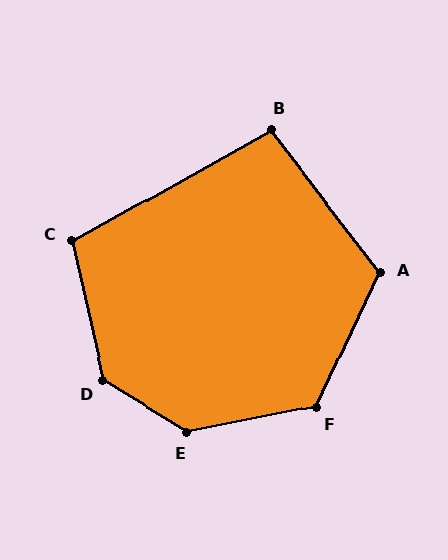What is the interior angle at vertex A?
Approximately 117 degrees (obtuse).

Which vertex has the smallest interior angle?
B, at approximately 99 degrees.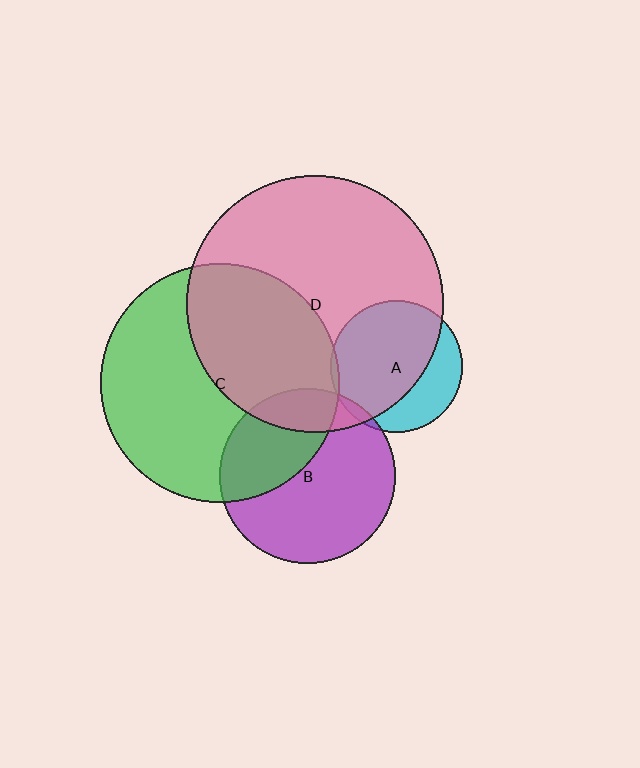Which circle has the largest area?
Circle D (pink).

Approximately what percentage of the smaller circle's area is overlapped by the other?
Approximately 70%.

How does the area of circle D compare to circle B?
Approximately 2.2 times.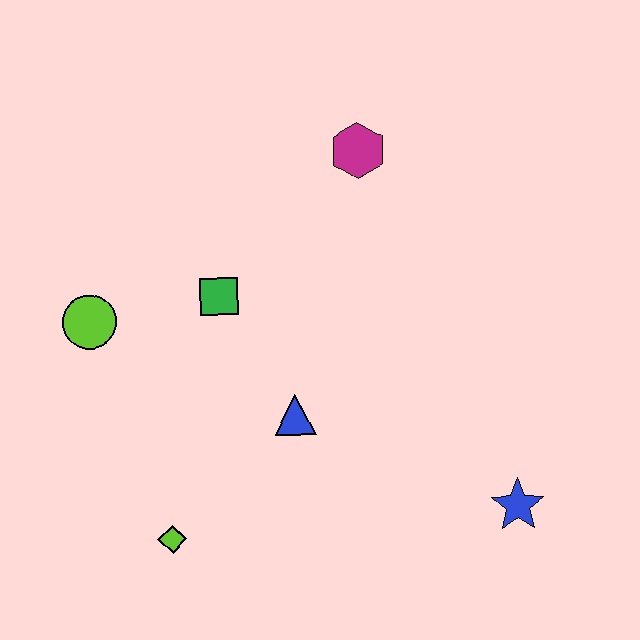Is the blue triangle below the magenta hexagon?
Yes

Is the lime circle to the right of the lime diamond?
No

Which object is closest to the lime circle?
The green square is closest to the lime circle.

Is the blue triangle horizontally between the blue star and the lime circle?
Yes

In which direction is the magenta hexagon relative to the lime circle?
The magenta hexagon is to the right of the lime circle.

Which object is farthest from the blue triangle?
The magenta hexagon is farthest from the blue triangle.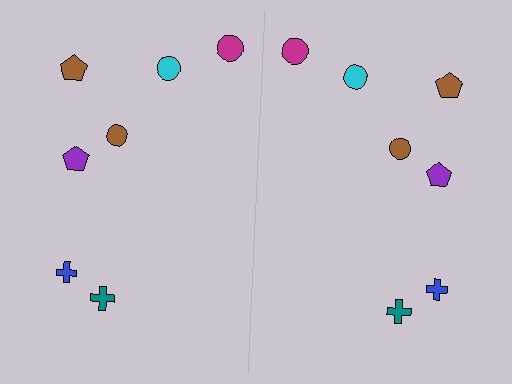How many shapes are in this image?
There are 14 shapes in this image.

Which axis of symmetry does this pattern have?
The pattern has a vertical axis of symmetry running through the center of the image.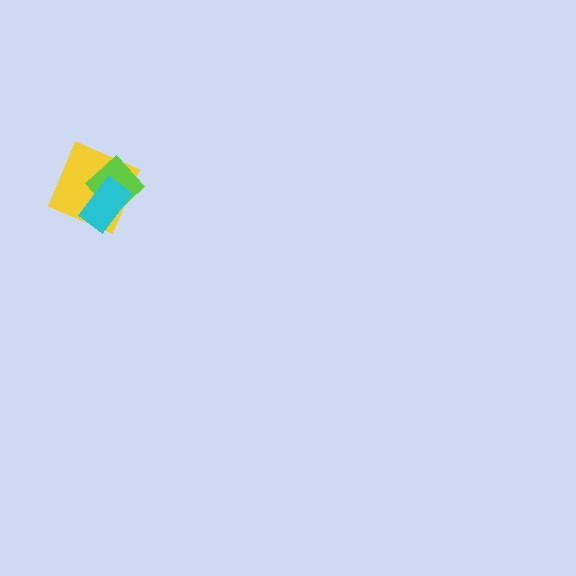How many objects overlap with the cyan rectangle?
2 objects overlap with the cyan rectangle.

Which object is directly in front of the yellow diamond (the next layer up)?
The lime diamond is directly in front of the yellow diamond.